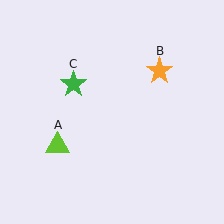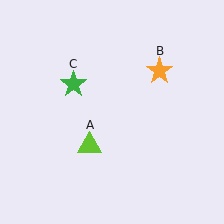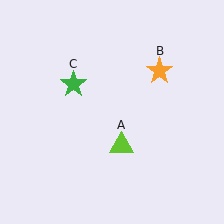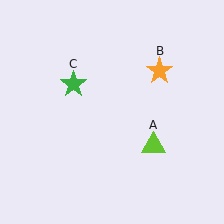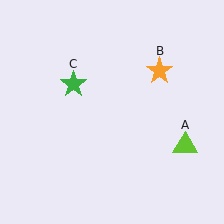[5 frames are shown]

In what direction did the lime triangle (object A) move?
The lime triangle (object A) moved right.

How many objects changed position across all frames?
1 object changed position: lime triangle (object A).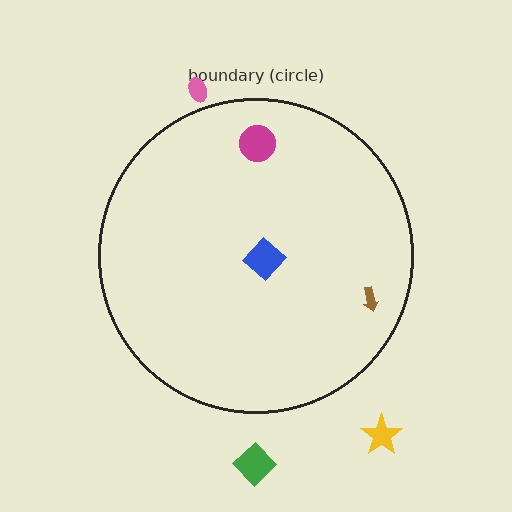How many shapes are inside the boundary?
3 inside, 3 outside.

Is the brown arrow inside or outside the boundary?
Inside.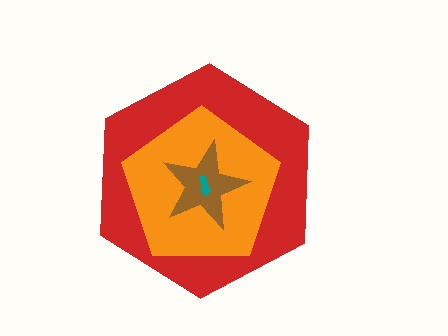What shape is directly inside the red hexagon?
The orange pentagon.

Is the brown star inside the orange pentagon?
Yes.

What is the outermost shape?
The red hexagon.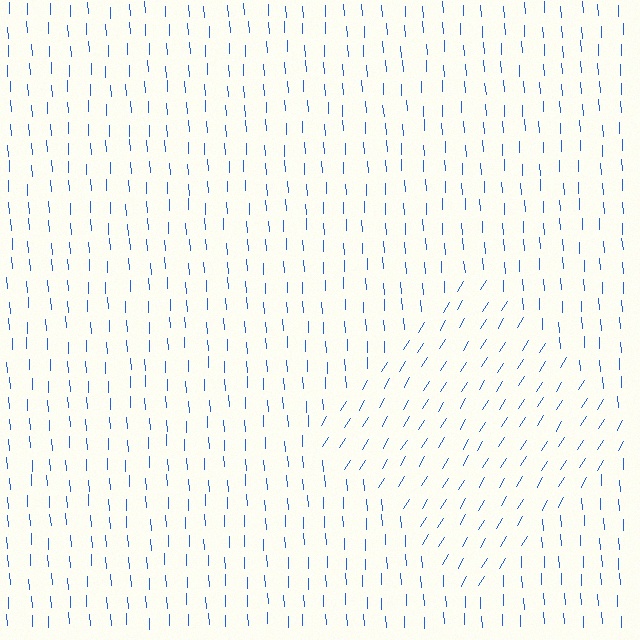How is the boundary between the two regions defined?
The boundary is defined purely by a change in line orientation (approximately 34 degrees difference). All lines are the same color and thickness.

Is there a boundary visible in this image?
Yes, there is a texture boundary formed by a change in line orientation.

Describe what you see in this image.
The image is filled with small blue line segments. A diamond region in the image has lines oriented differently from the surrounding lines, creating a visible texture boundary.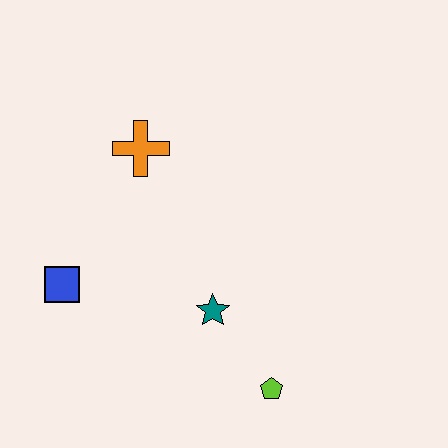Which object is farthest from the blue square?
The lime pentagon is farthest from the blue square.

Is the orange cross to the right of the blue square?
Yes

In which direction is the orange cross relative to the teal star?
The orange cross is above the teal star.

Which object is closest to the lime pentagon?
The teal star is closest to the lime pentagon.